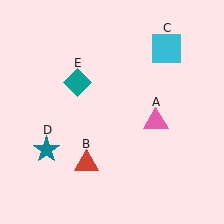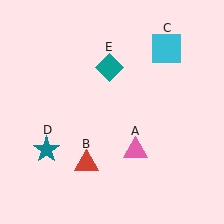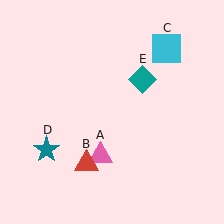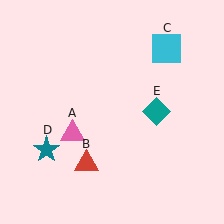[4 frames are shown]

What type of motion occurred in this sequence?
The pink triangle (object A), teal diamond (object E) rotated clockwise around the center of the scene.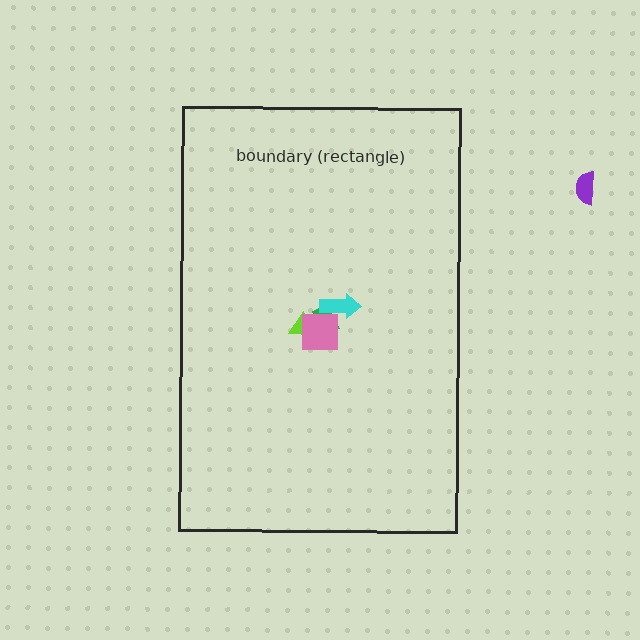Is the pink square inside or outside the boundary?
Inside.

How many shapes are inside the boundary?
4 inside, 1 outside.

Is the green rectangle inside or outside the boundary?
Inside.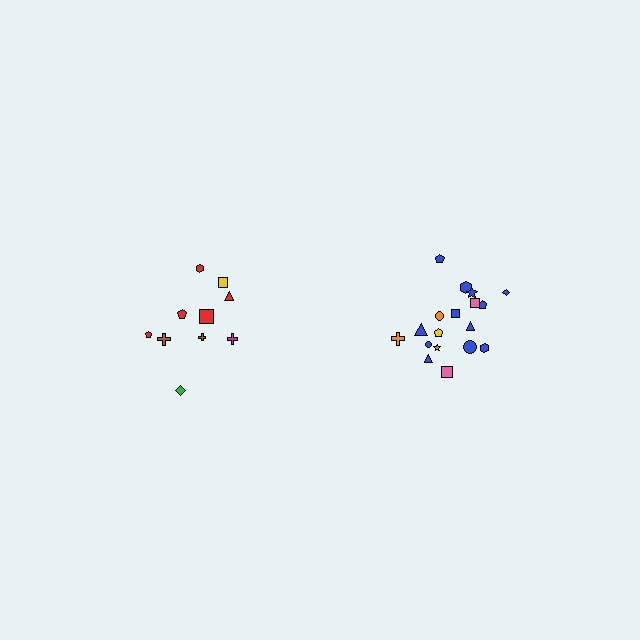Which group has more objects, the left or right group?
The right group.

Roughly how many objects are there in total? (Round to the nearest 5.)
Roughly 30 objects in total.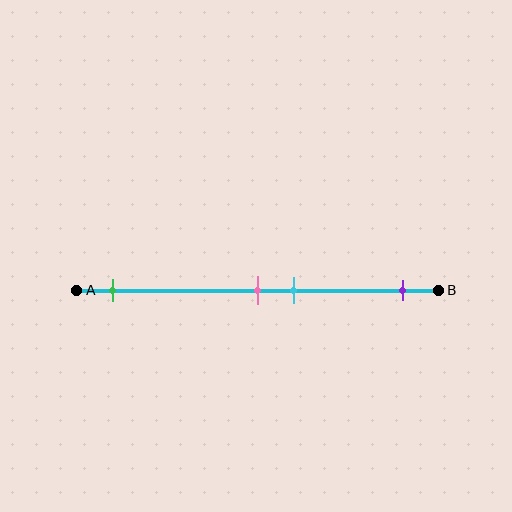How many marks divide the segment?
There are 4 marks dividing the segment.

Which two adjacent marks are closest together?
The pink and cyan marks are the closest adjacent pair.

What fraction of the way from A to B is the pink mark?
The pink mark is approximately 50% (0.5) of the way from A to B.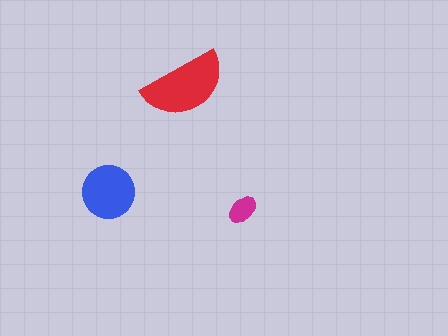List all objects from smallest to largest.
The magenta ellipse, the blue circle, the red semicircle.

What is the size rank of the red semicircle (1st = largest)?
1st.